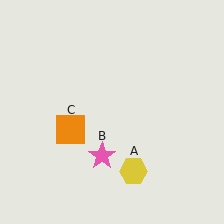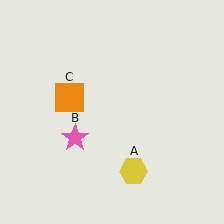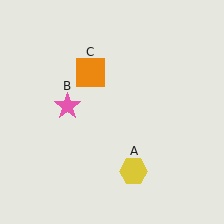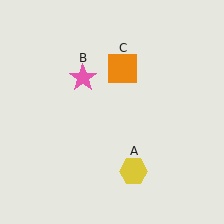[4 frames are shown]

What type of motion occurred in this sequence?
The pink star (object B), orange square (object C) rotated clockwise around the center of the scene.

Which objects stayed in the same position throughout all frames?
Yellow hexagon (object A) remained stationary.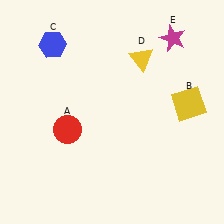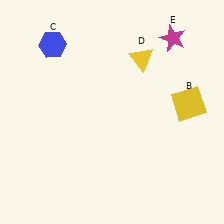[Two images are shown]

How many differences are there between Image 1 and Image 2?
There is 1 difference between the two images.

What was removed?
The red circle (A) was removed in Image 2.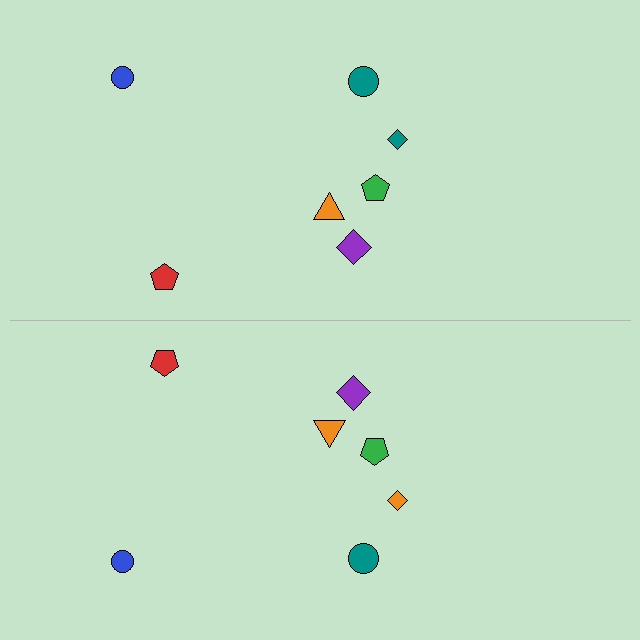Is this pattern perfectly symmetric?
No, the pattern is not perfectly symmetric. The orange diamond on the bottom side breaks the symmetry — its mirror counterpart is teal.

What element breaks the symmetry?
The orange diamond on the bottom side breaks the symmetry — its mirror counterpart is teal.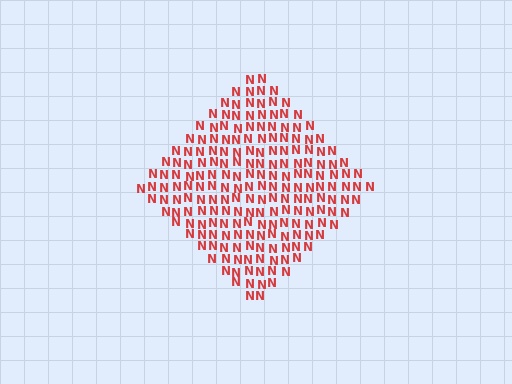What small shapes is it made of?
It is made of small letter N's.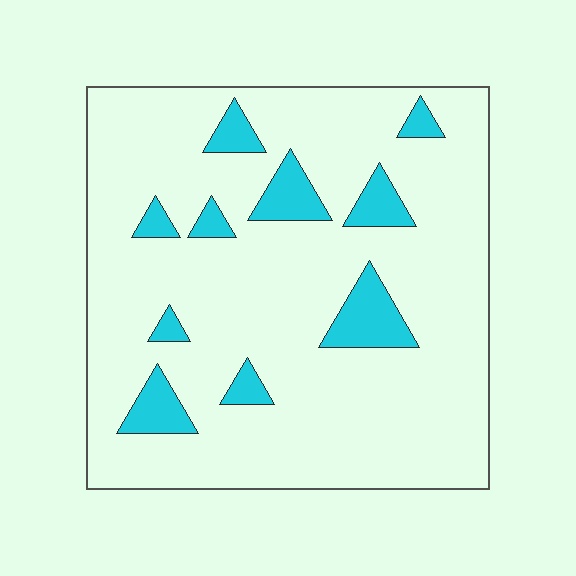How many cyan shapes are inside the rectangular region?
10.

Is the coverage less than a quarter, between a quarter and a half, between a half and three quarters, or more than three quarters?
Less than a quarter.